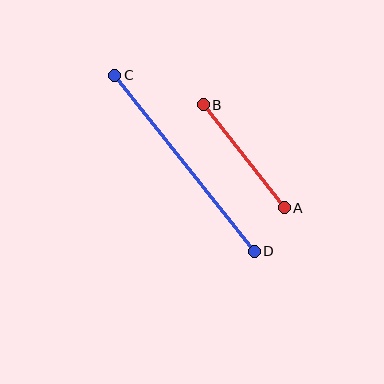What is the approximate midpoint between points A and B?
The midpoint is at approximately (244, 156) pixels.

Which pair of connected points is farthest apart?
Points C and D are farthest apart.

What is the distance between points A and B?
The distance is approximately 131 pixels.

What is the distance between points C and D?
The distance is approximately 224 pixels.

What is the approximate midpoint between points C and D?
The midpoint is at approximately (185, 163) pixels.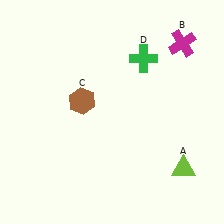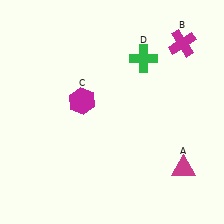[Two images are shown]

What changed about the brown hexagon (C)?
In Image 1, C is brown. In Image 2, it changed to magenta.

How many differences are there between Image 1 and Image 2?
There are 2 differences between the two images.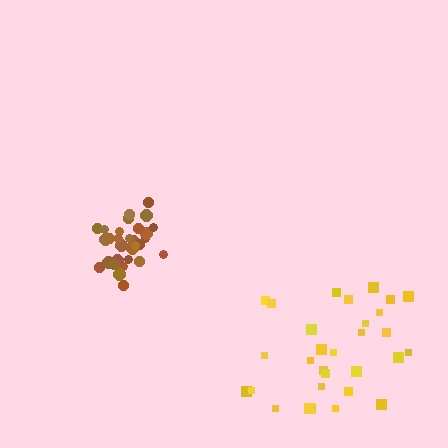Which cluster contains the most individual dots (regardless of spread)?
Brown (31).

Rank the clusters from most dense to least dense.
brown, yellow.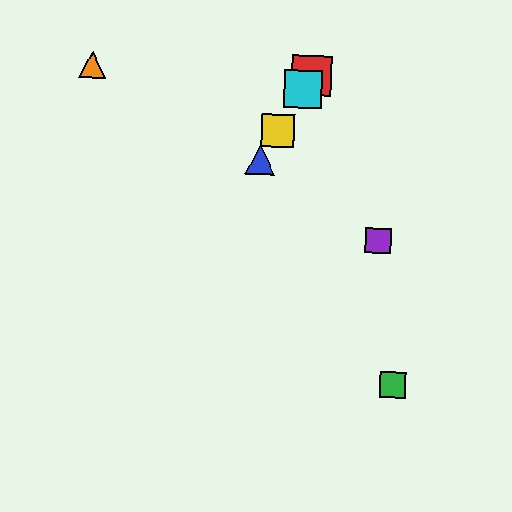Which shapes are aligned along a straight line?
The red square, the blue triangle, the yellow square, the cyan square are aligned along a straight line.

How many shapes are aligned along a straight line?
4 shapes (the red square, the blue triangle, the yellow square, the cyan square) are aligned along a straight line.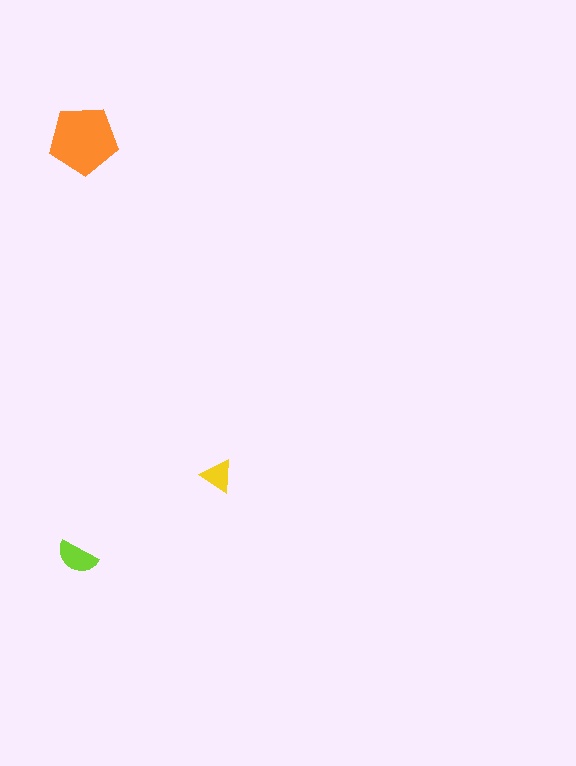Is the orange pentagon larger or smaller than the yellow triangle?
Larger.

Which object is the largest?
The orange pentagon.